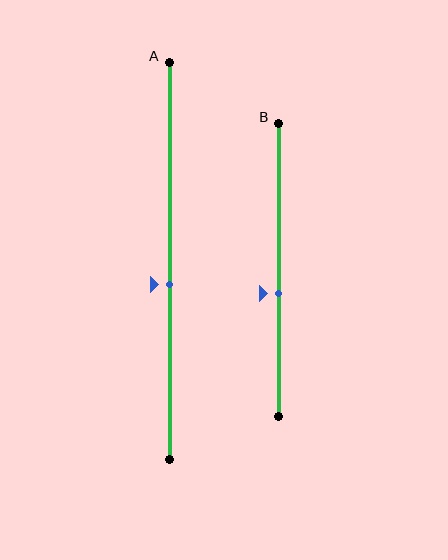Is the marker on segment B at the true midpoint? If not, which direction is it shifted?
No, the marker on segment B is shifted downward by about 8% of the segment length.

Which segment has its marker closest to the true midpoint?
Segment A has its marker closest to the true midpoint.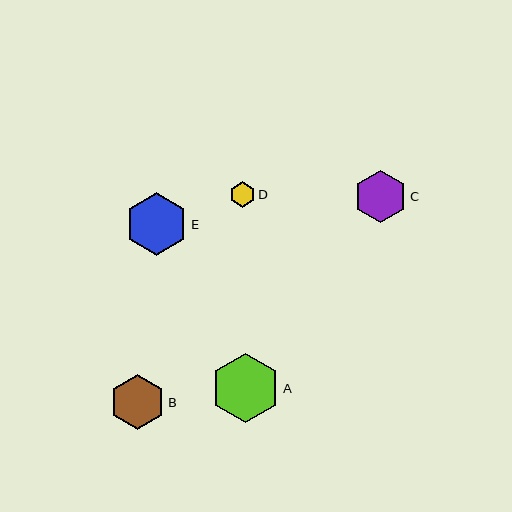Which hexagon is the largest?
Hexagon A is the largest with a size of approximately 69 pixels.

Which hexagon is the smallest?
Hexagon D is the smallest with a size of approximately 26 pixels.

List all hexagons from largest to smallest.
From largest to smallest: A, E, B, C, D.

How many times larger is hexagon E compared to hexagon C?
Hexagon E is approximately 1.2 times the size of hexagon C.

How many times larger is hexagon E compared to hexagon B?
Hexagon E is approximately 1.1 times the size of hexagon B.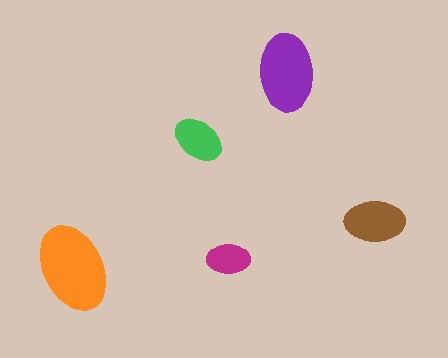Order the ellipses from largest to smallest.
the orange one, the purple one, the brown one, the green one, the magenta one.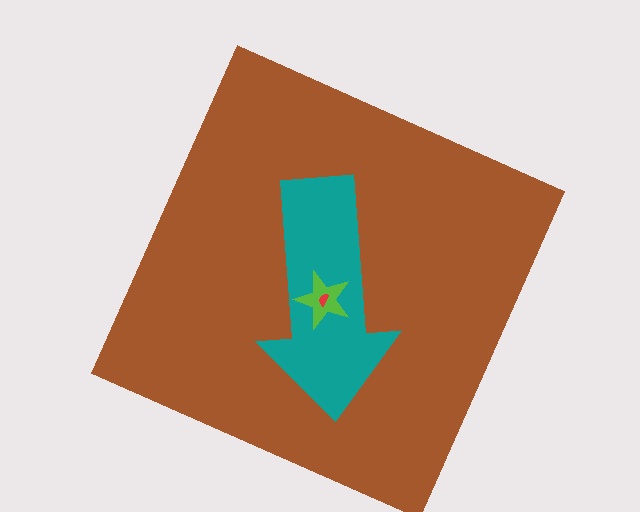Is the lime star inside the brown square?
Yes.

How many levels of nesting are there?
4.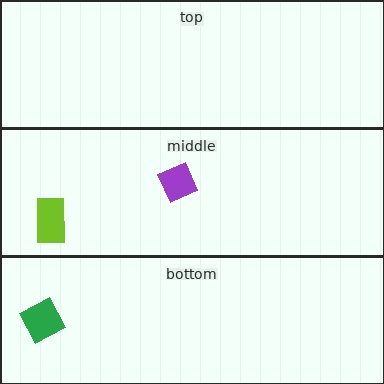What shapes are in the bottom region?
The green square.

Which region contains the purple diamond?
The middle region.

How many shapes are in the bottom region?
1.